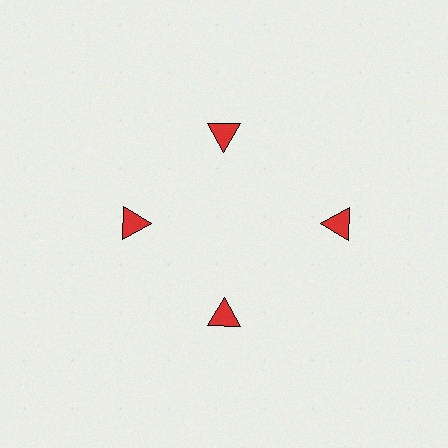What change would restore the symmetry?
The symmetry would be restored by moving it inward, back onto the ring so that all 4 triangles sit at equal angles and equal distance from the center.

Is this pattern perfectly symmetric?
No. The 4 red triangles are arranged in a ring, but one element near the 3 o'clock position is pushed outward from the center, breaking the 4-fold rotational symmetry.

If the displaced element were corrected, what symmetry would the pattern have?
It would have 4-fold rotational symmetry — the pattern would map onto itself every 90 degrees.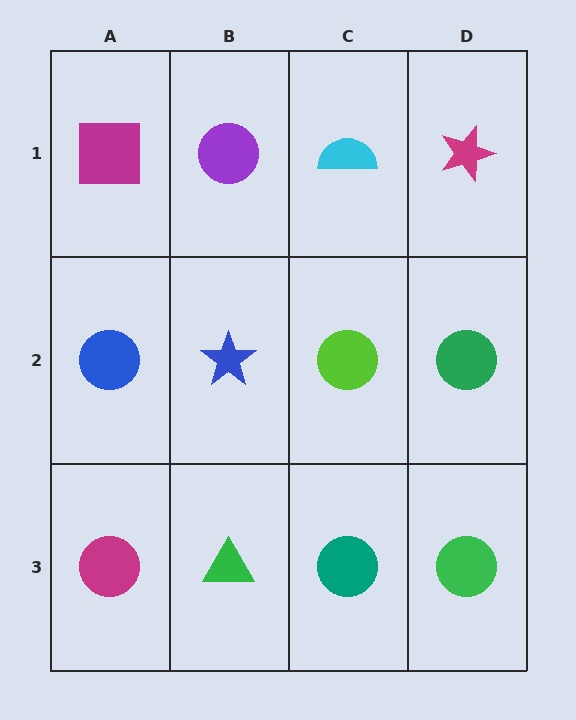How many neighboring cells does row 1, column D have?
2.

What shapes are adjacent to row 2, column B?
A purple circle (row 1, column B), a green triangle (row 3, column B), a blue circle (row 2, column A), a lime circle (row 2, column C).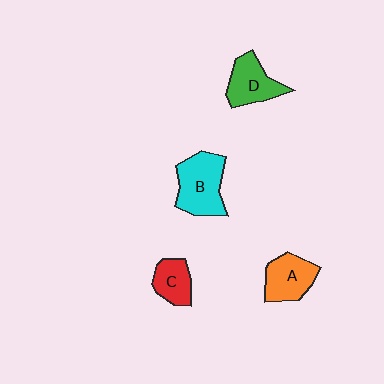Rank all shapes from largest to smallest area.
From largest to smallest: B (cyan), A (orange), D (green), C (red).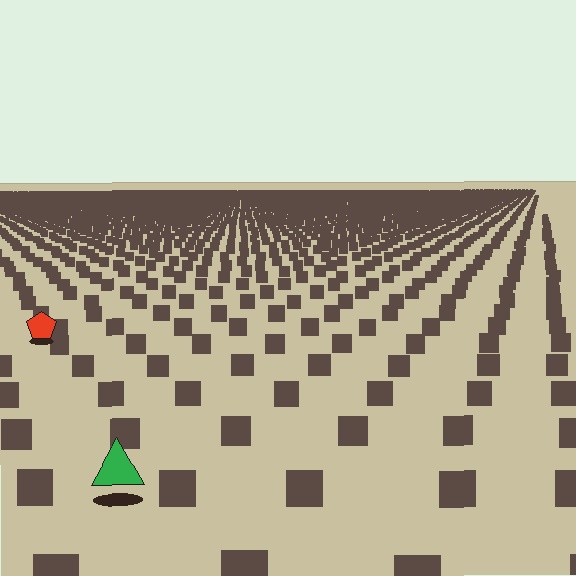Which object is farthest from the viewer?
The red pentagon is farthest from the viewer. It appears smaller and the ground texture around it is denser.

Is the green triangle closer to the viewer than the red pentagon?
Yes. The green triangle is closer — you can tell from the texture gradient: the ground texture is coarser near it.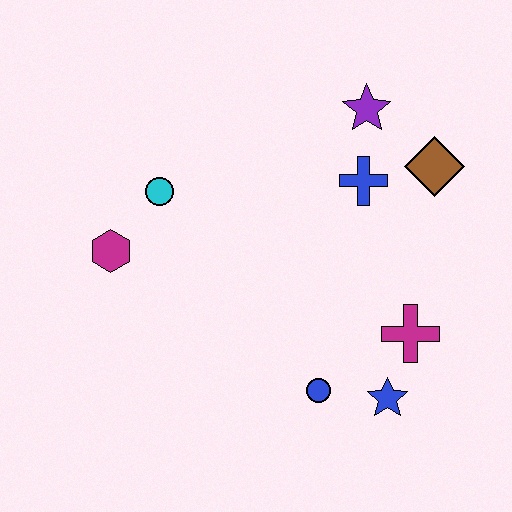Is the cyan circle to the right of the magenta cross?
No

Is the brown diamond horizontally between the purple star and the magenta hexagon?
No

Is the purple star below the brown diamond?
No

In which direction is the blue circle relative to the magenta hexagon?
The blue circle is to the right of the magenta hexagon.